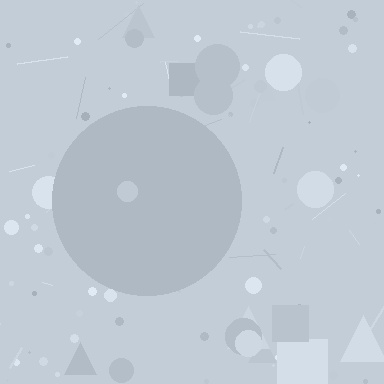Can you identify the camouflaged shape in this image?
The camouflaged shape is a circle.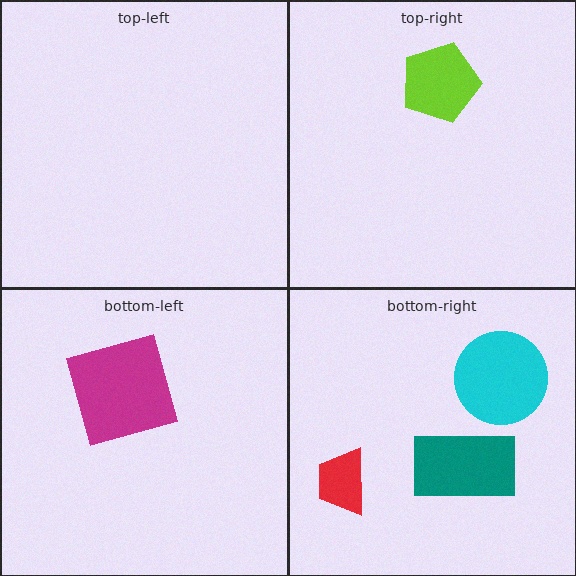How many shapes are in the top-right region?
1.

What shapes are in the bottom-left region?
The magenta square.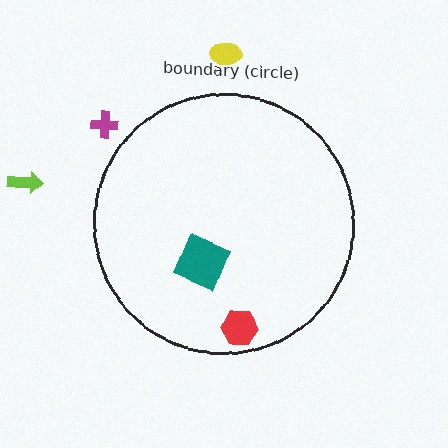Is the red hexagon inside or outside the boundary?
Inside.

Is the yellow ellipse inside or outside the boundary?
Outside.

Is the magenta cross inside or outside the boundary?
Outside.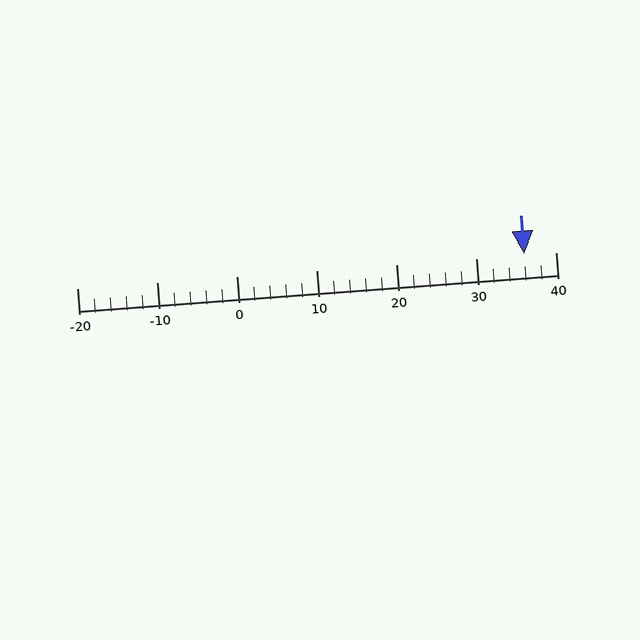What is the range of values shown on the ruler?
The ruler shows values from -20 to 40.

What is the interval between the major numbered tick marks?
The major tick marks are spaced 10 units apart.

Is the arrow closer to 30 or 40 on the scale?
The arrow is closer to 40.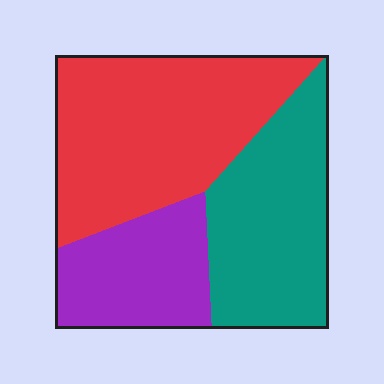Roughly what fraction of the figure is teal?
Teal takes up between a quarter and a half of the figure.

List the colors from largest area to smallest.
From largest to smallest: red, teal, purple.